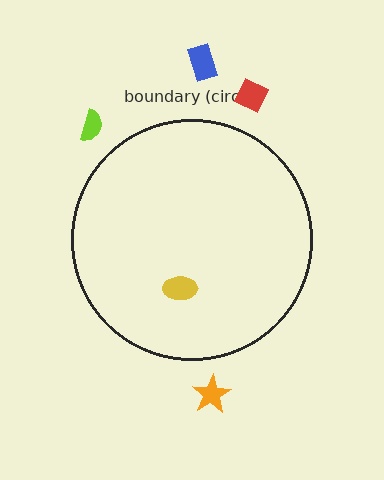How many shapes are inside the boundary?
1 inside, 4 outside.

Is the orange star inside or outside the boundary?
Outside.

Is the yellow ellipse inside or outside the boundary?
Inside.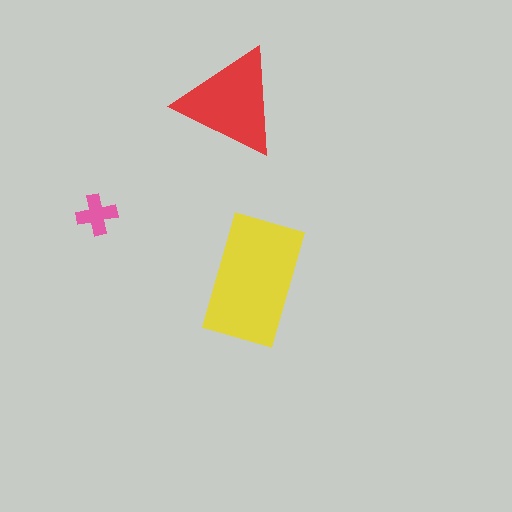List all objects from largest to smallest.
The yellow rectangle, the red triangle, the pink cross.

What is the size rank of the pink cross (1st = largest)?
3rd.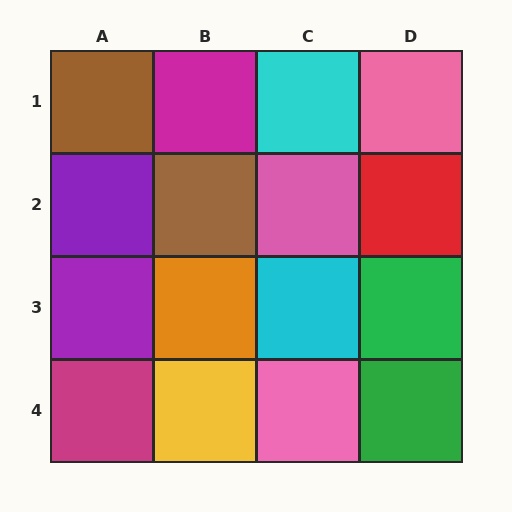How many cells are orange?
1 cell is orange.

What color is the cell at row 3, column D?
Green.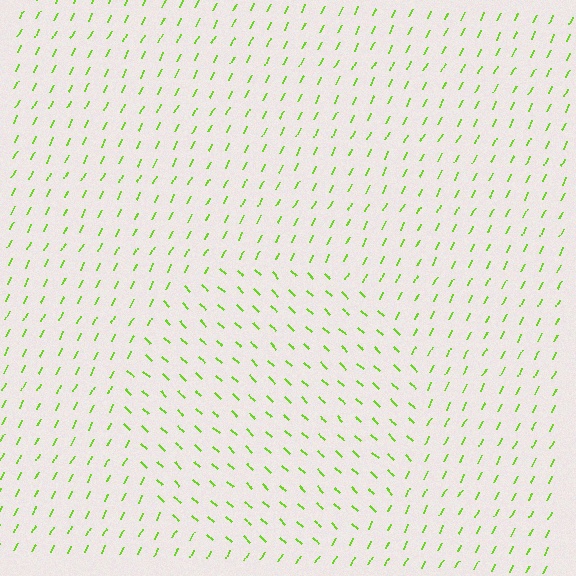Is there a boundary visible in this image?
Yes, there is a texture boundary formed by a change in line orientation.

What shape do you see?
I see a circle.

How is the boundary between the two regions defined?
The boundary is defined purely by a change in line orientation (approximately 73 degrees difference). All lines are the same color and thickness.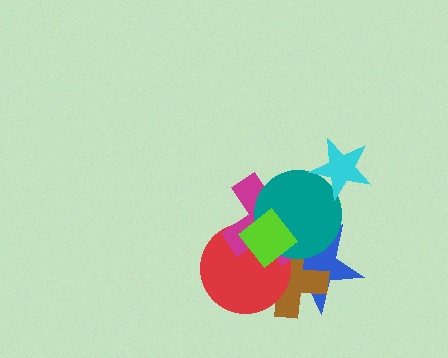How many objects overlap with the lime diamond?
5 objects overlap with the lime diamond.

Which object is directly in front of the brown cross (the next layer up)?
The red circle is directly in front of the brown cross.